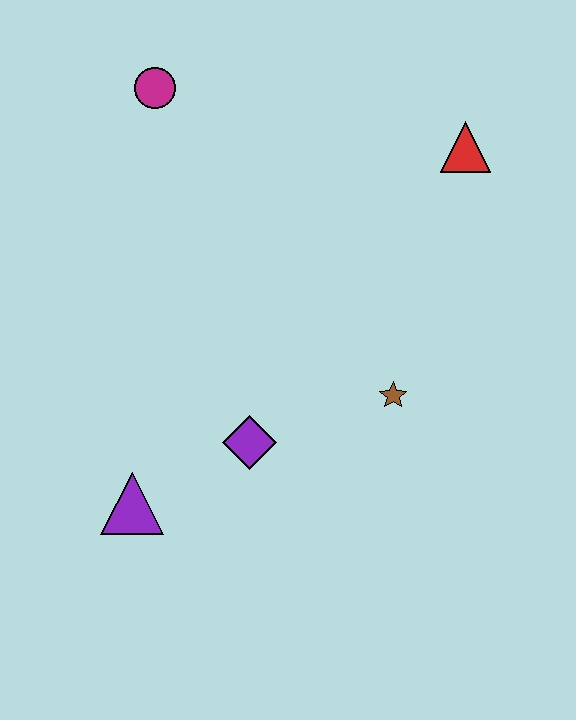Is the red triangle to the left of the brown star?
No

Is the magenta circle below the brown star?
No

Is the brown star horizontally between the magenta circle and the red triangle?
Yes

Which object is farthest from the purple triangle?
The red triangle is farthest from the purple triangle.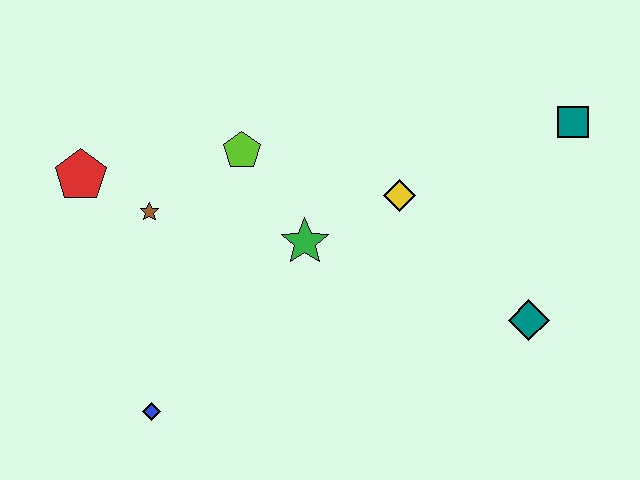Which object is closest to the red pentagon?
The brown star is closest to the red pentagon.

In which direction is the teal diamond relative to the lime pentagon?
The teal diamond is to the right of the lime pentagon.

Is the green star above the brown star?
No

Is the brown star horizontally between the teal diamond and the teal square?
No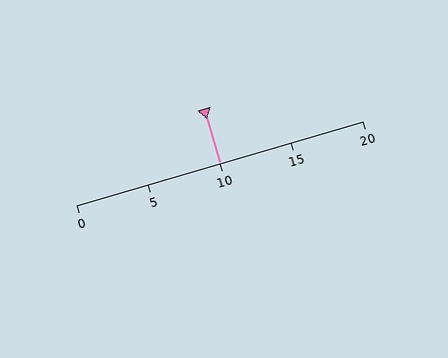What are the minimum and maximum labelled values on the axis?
The axis runs from 0 to 20.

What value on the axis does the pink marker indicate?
The marker indicates approximately 10.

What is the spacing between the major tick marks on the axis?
The major ticks are spaced 5 apart.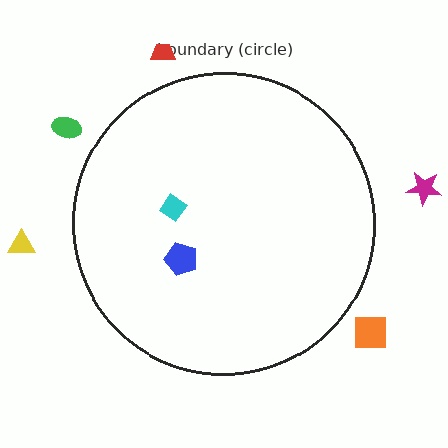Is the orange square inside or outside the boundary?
Outside.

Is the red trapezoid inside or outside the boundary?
Outside.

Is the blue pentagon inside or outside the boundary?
Inside.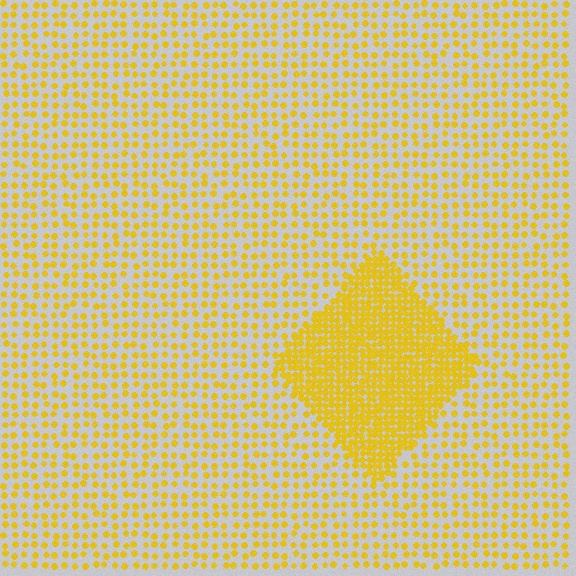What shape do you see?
I see a diamond.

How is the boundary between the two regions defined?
The boundary is defined by a change in element density (approximately 2.7x ratio). All elements are the same color, size, and shape.